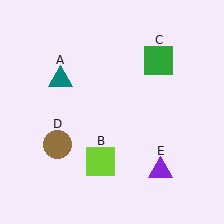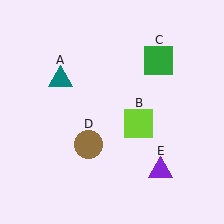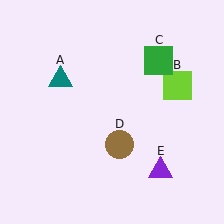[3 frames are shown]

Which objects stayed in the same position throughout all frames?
Teal triangle (object A) and green square (object C) and purple triangle (object E) remained stationary.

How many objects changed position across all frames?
2 objects changed position: lime square (object B), brown circle (object D).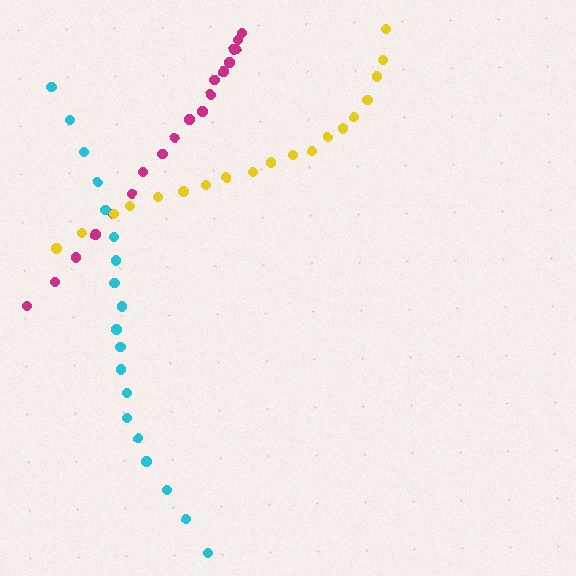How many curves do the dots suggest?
There are 3 distinct paths.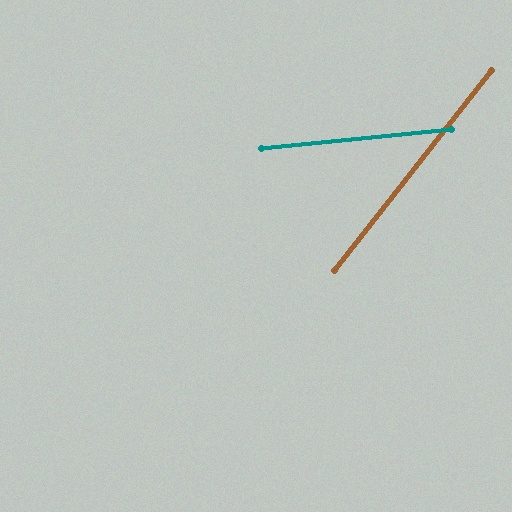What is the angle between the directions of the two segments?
Approximately 46 degrees.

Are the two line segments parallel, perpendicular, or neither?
Neither parallel nor perpendicular — they differ by about 46°.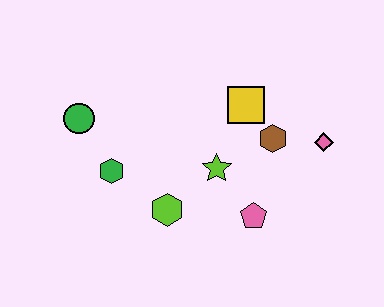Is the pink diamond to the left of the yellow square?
No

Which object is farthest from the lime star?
The green circle is farthest from the lime star.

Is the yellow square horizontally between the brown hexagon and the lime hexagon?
Yes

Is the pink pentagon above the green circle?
No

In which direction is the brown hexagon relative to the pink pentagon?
The brown hexagon is above the pink pentagon.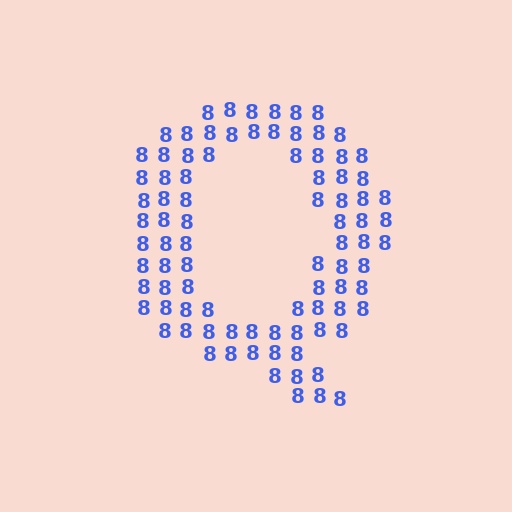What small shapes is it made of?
It is made of small digit 8's.